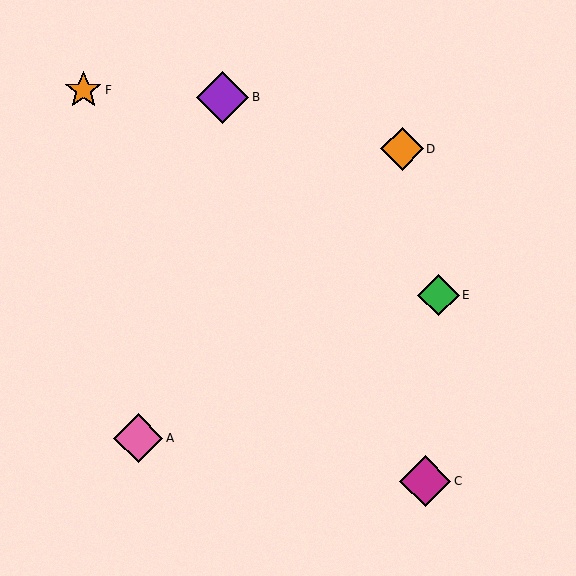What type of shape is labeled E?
Shape E is a green diamond.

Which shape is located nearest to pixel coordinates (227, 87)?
The purple diamond (labeled B) at (223, 97) is nearest to that location.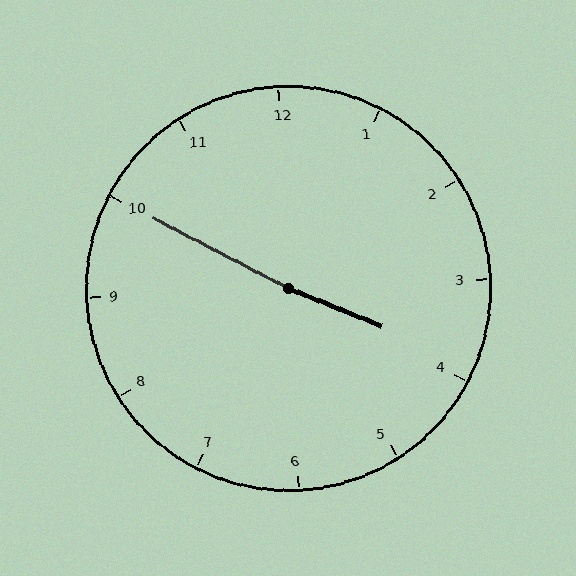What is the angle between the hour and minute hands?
Approximately 175 degrees.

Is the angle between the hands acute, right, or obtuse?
It is obtuse.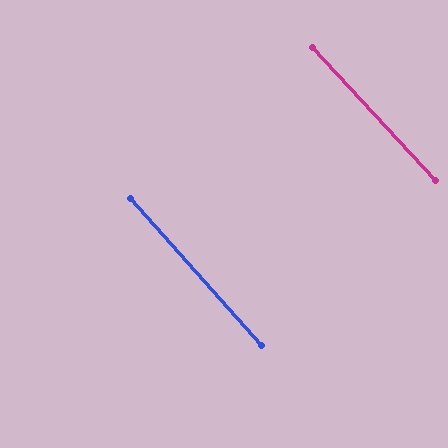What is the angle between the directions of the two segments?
Approximately 1 degree.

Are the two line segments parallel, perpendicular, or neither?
Parallel — their directions differ by only 0.8°.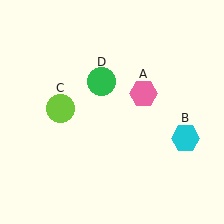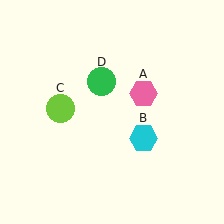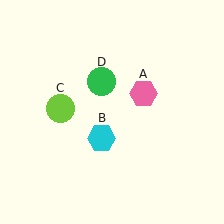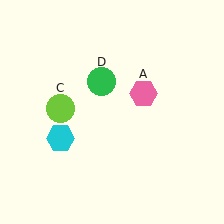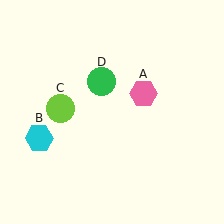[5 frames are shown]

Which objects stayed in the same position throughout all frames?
Pink hexagon (object A) and lime circle (object C) and green circle (object D) remained stationary.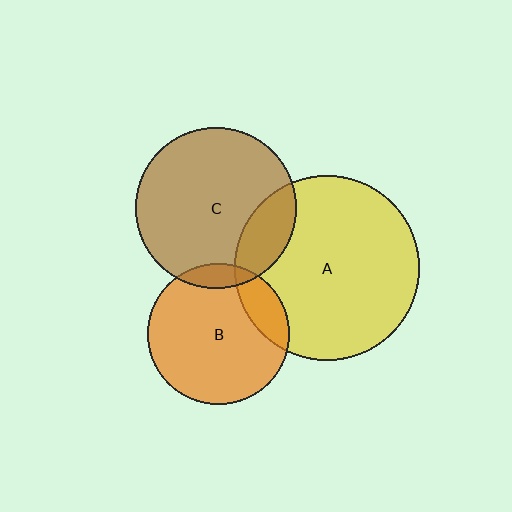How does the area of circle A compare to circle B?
Approximately 1.7 times.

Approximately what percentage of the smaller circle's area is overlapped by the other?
Approximately 10%.